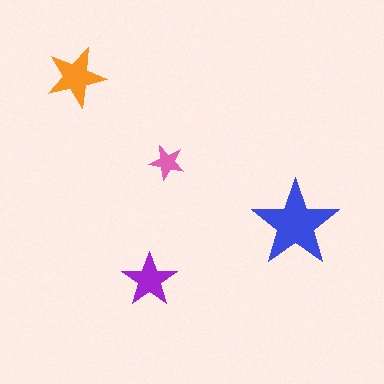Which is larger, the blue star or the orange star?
The blue one.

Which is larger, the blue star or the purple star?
The blue one.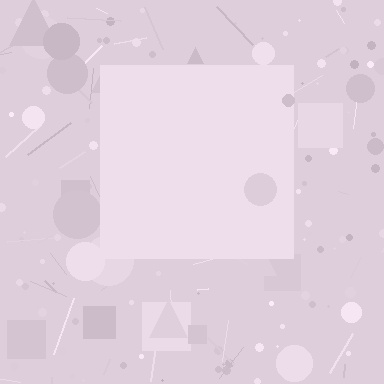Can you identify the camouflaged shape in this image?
The camouflaged shape is a square.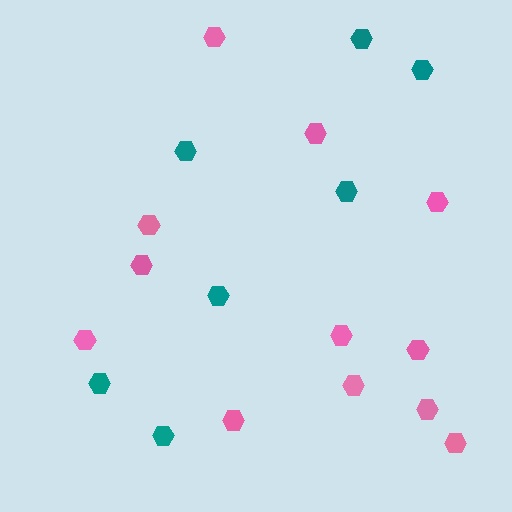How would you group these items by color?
There are 2 groups: one group of pink hexagons (12) and one group of teal hexagons (7).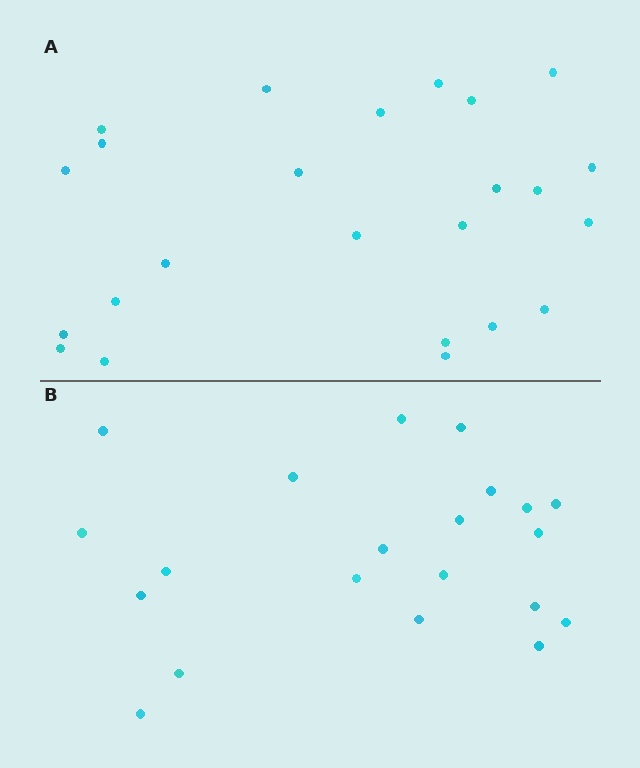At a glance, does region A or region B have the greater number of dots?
Region A (the top region) has more dots.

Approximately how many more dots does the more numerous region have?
Region A has just a few more — roughly 2 or 3 more dots than region B.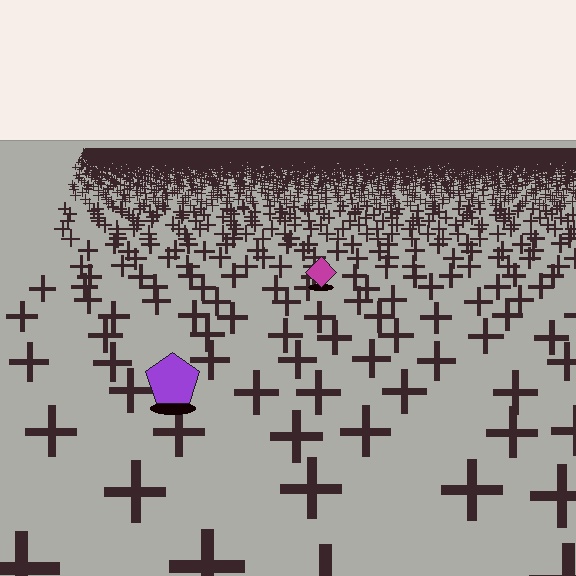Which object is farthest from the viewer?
The magenta diamond is farthest from the viewer. It appears smaller and the ground texture around it is denser.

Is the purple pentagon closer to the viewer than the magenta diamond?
Yes. The purple pentagon is closer — you can tell from the texture gradient: the ground texture is coarser near it.